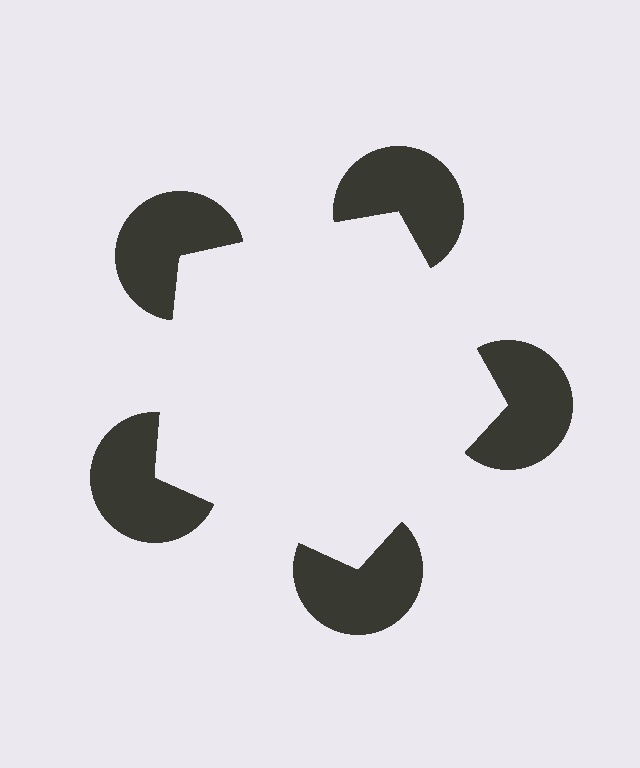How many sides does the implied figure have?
5 sides.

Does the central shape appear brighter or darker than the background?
It typically appears slightly brighter than the background, even though no actual brightness change is drawn.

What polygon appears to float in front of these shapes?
An illusory pentagon — its edges are inferred from the aligned wedge cuts in the pac-man discs, not physically drawn.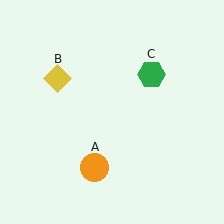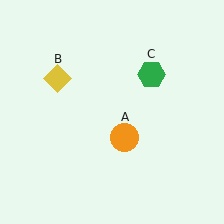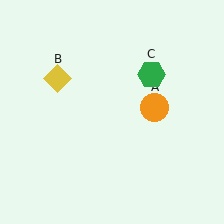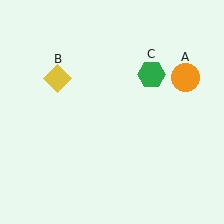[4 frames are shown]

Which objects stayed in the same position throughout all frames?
Yellow diamond (object B) and green hexagon (object C) remained stationary.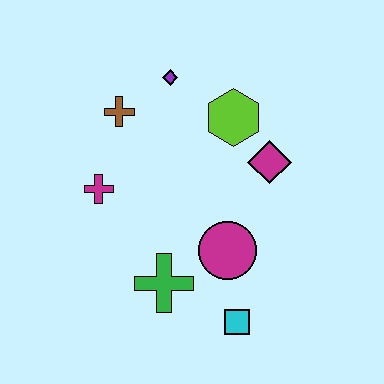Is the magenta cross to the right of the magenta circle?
No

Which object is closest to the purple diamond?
The brown cross is closest to the purple diamond.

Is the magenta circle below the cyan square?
No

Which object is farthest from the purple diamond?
The cyan square is farthest from the purple diamond.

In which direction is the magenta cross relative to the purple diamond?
The magenta cross is below the purple diamond.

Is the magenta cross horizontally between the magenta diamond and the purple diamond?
No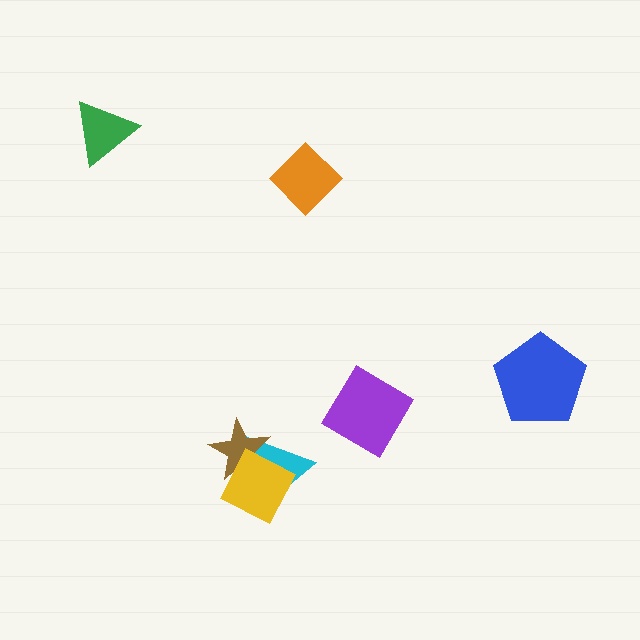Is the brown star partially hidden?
Yes, it is partially covered by another shape.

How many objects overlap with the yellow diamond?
2 objects overlap with the yellow diamond.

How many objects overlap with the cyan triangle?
2 objects overlap with the cyan triangle.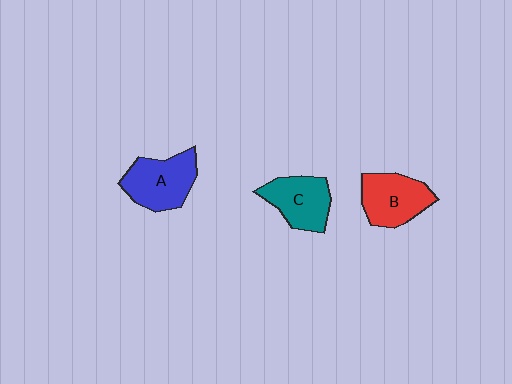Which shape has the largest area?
Shape A (blue).